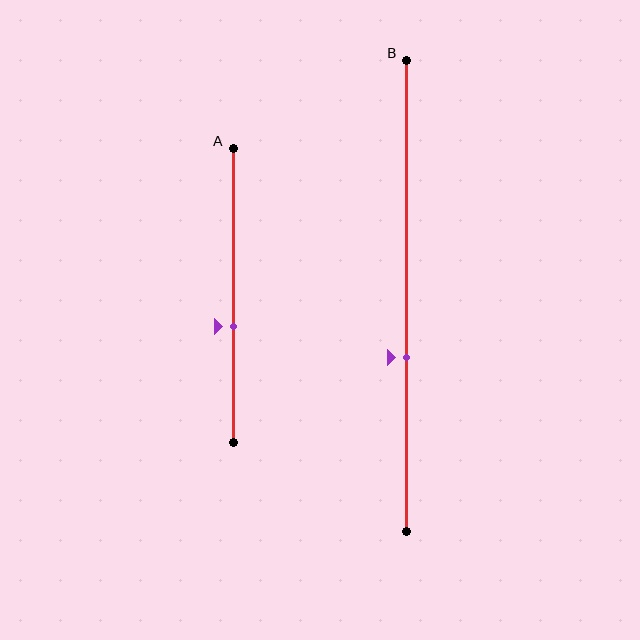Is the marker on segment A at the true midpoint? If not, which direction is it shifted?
No, the marker on segment A is shifted downward by about 10% of the segment length.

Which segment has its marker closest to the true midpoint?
Segment A has its marker closest to the true midpoint.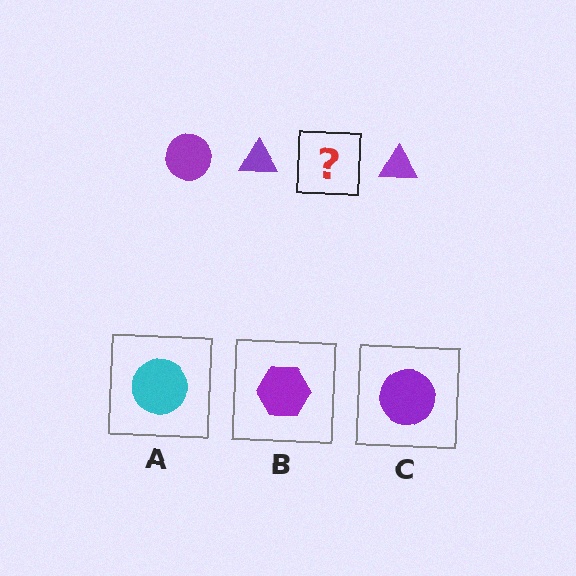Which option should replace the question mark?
Option C.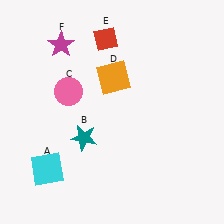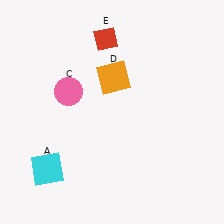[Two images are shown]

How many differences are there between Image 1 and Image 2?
There are 2 differences between the two images.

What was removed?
The magenta star (F), the teal star (B) were removed in Image 2.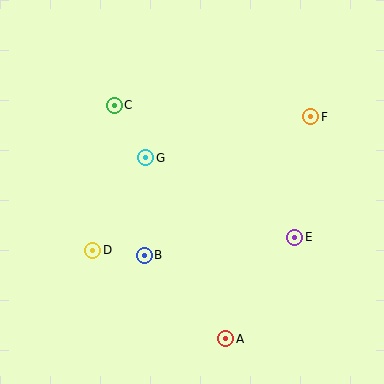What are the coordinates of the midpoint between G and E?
The midpoint between G and E is at (220, 197).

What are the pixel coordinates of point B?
Point B is at (144, 255).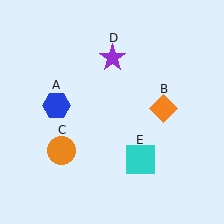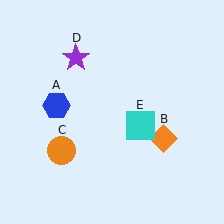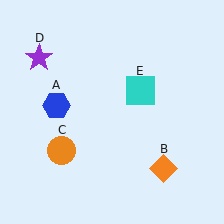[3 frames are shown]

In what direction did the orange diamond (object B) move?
The orange diamond (object B) moved down.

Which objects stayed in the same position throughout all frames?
Blue hexagon (object A) and orange circle (object C) remained stationary.